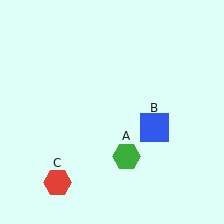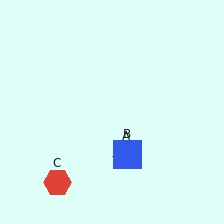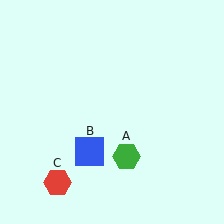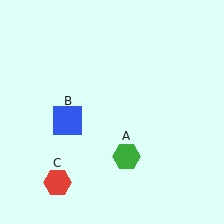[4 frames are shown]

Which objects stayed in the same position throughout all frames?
Green hexagon (object A) and red hexagon (object C) remained stationary.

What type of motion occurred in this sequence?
The blue square (object B) rotated clockwise around the center of the scene.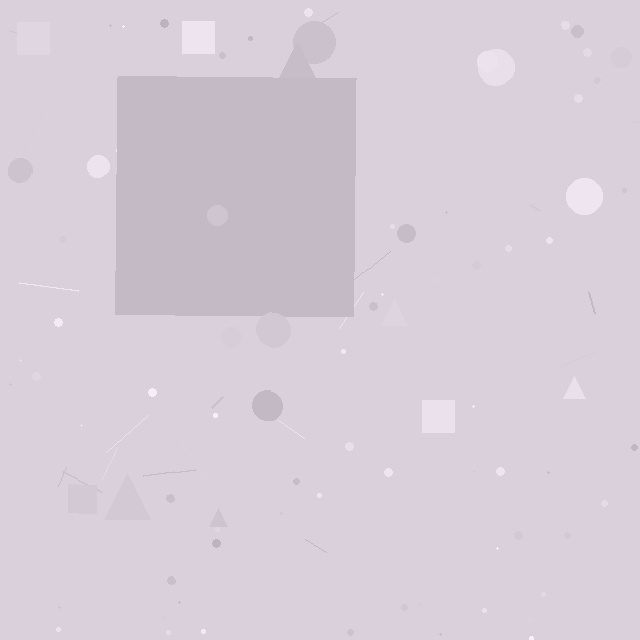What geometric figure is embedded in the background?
A square is embedded in the background.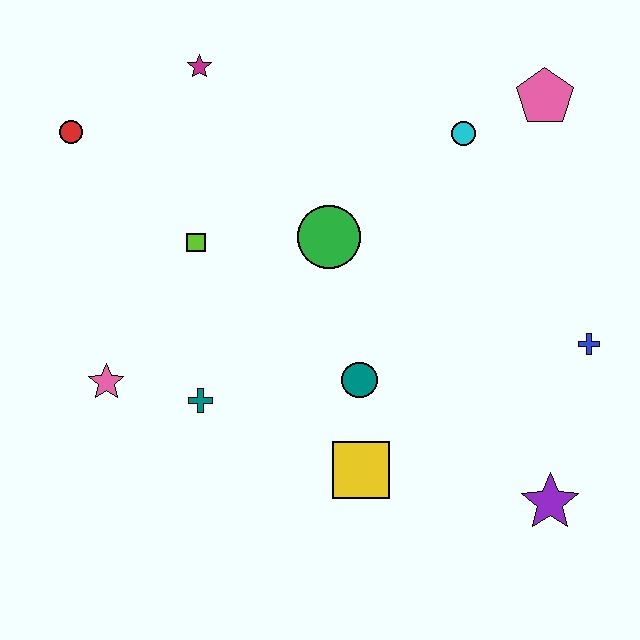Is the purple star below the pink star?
Yes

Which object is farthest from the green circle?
The purple star is farthest from the green circle.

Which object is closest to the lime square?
The green circle is closest to the lime square.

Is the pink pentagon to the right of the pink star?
Yes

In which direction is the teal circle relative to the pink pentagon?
The teal circle is below the pink pentagon.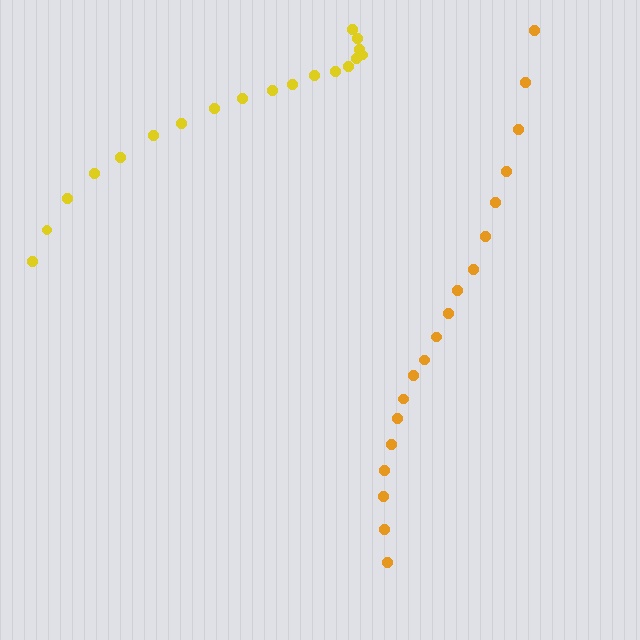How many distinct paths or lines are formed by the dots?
There are 2 distinct paths.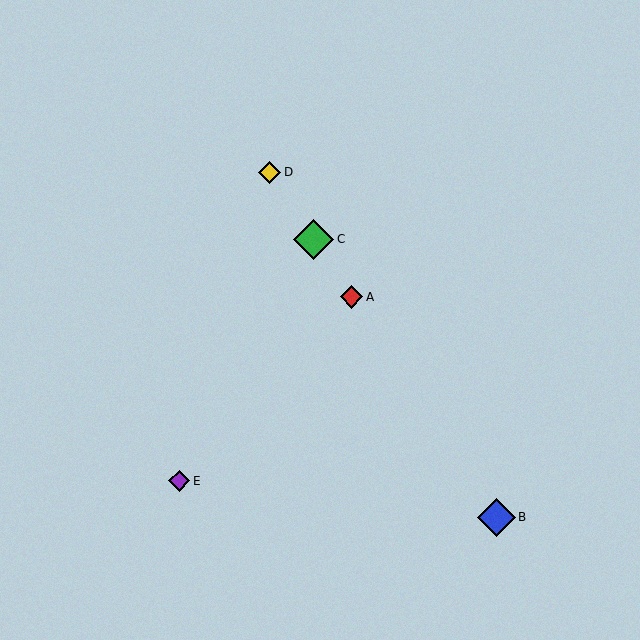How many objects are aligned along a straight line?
4 objects (A, B, C, D) are aligned along a straight line.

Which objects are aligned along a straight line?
Objects A, B, C, D are aligned along a straight line.